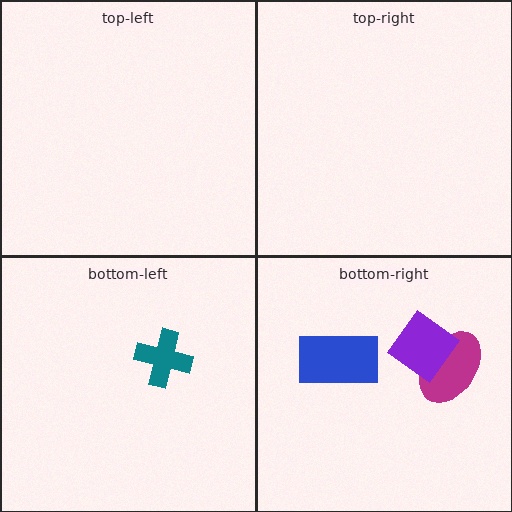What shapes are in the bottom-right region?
The blue rectangle, the magenta ellipse, the purple diamond.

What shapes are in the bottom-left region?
The teal cross.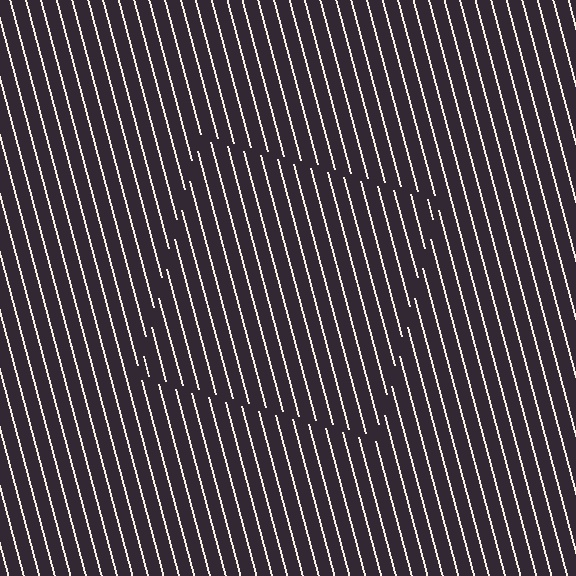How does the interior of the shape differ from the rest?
The interior of the shape contains the same grating, shifted by half a period — the contour is defined by the phase discontinuity where line-ends from the inner and outer gratings abut.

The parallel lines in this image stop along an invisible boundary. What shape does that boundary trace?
An illusory square. The interior of the shape contains the same grating, shifted by half a period — the contour is defined by the phase discontinuity where line-ends from the inner and outer gratings abut.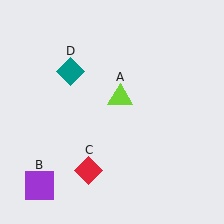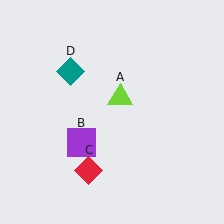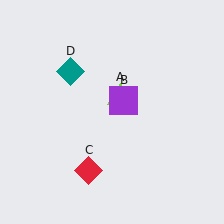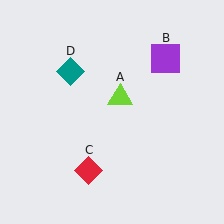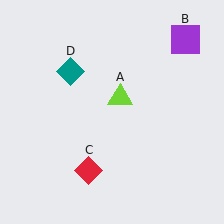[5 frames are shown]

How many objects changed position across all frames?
1 object changed position: purple square (object B).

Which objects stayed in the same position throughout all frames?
Lime triangle (object A) and red diamond (object C) and teal diamond (object D) remained stationary.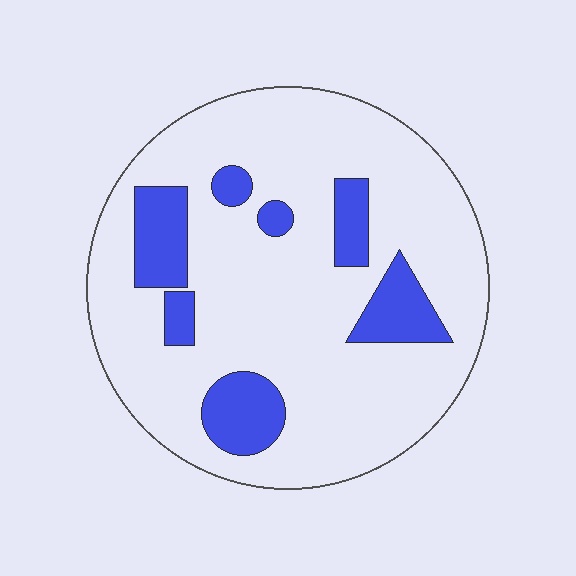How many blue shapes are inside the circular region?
7.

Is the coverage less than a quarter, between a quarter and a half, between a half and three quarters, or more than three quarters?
Less than a quarter.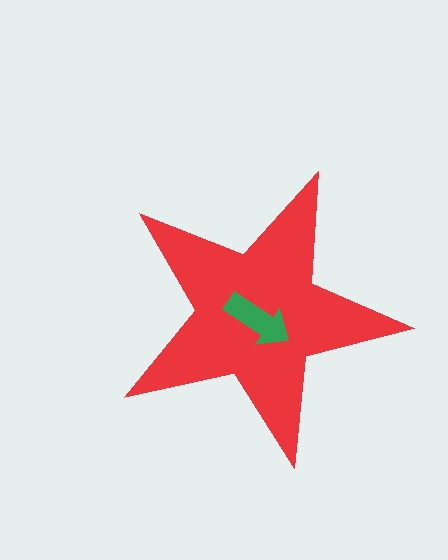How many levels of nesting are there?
2.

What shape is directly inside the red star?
The green arrow.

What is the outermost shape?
The red star.